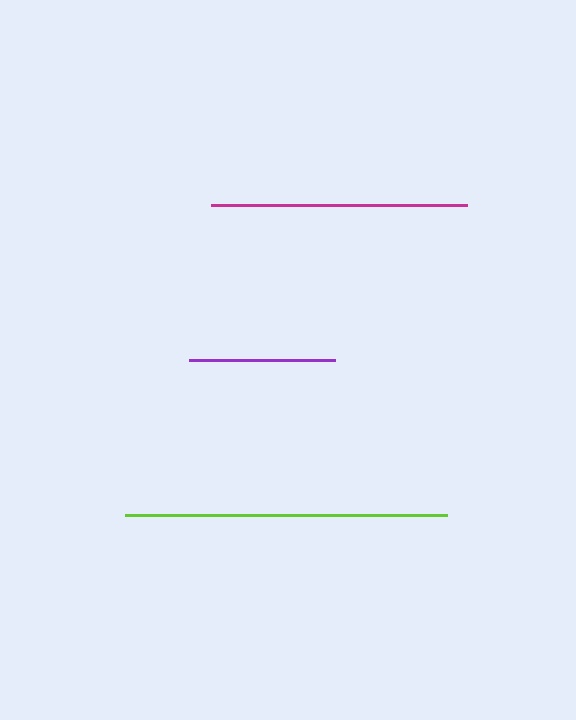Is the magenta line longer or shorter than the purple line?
The magenta line is longer than the purple line.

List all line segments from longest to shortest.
From longest to shortest: lime, magenta, purple.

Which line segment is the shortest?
The purple line is the shortest at approximately 146 pixels.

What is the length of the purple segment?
The purple segment is approximately 146 pixels long.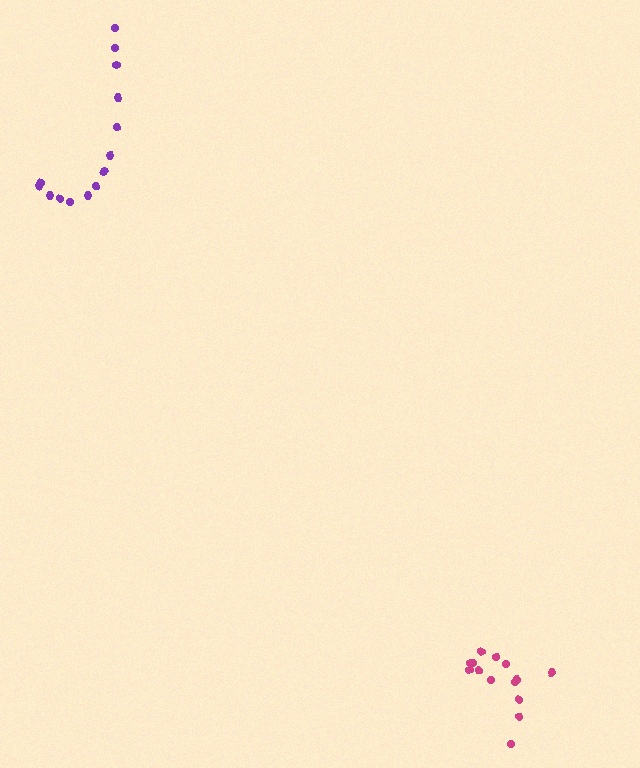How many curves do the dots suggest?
There are 2 distinct paths.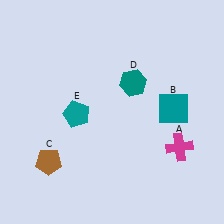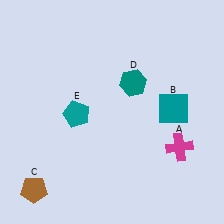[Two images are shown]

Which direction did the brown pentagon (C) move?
The brown pentagon (C) moved down.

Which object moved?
The brown pentagon (C) moved down.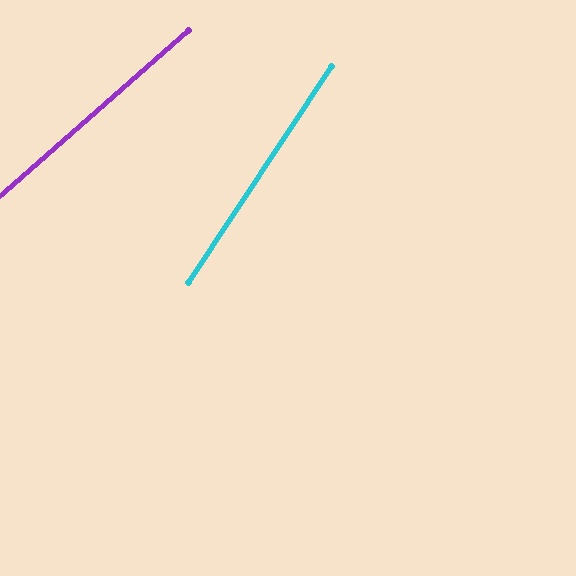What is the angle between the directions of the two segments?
Approximately 15 degrees.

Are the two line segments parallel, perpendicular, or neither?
Neither parallel nor perpendicular — they differ by about 15°.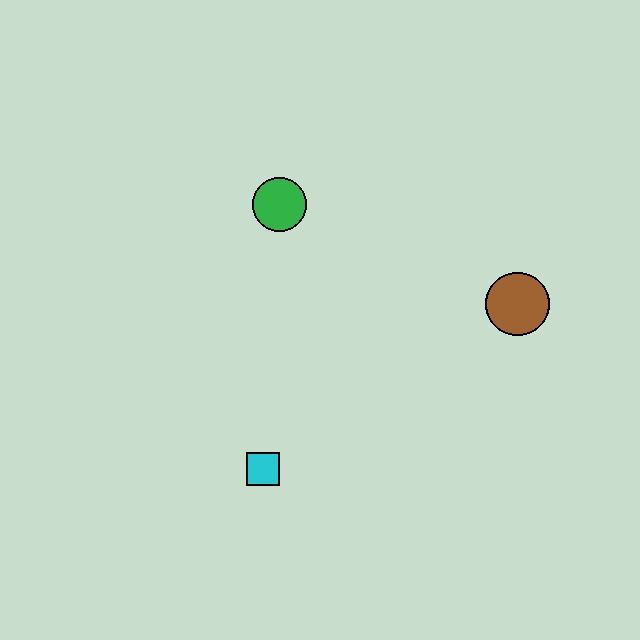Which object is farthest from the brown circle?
The cyan square is farthest from the brown circle.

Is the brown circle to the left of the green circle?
No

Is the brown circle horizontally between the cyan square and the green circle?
No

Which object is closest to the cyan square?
The green circle is closest to the cyan square.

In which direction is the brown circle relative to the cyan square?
The brown circle is to the right of the cyan square.